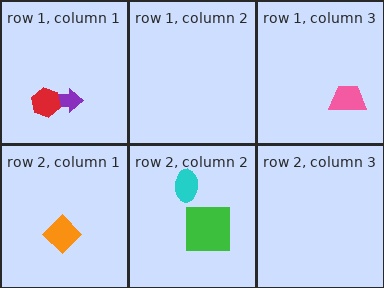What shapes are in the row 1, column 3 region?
The pink trapezoid.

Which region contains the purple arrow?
The row 1, column 1 region.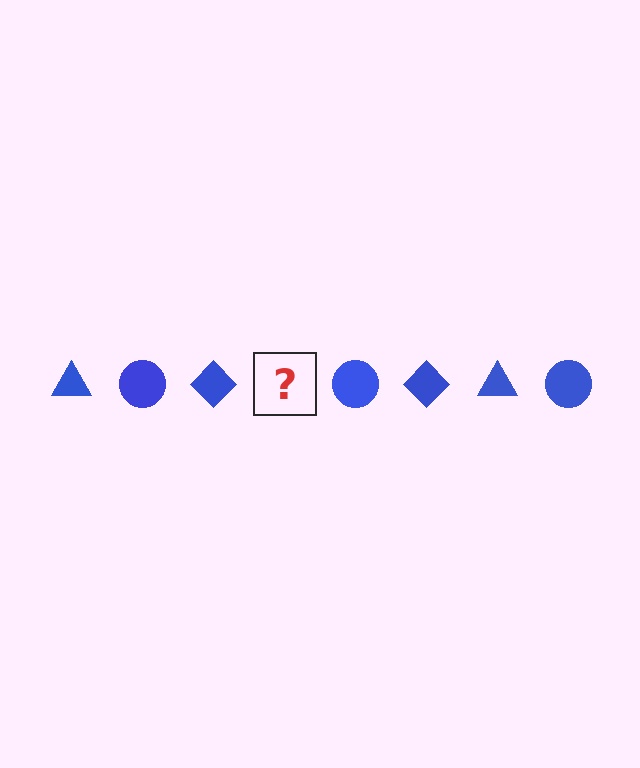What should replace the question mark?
The question mark should be replaced with a blue triangle.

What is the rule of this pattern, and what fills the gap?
The rule is that the pattern cycles through triangle, circle, diamond shapes in blue. The gap should be filled with a blue triangle.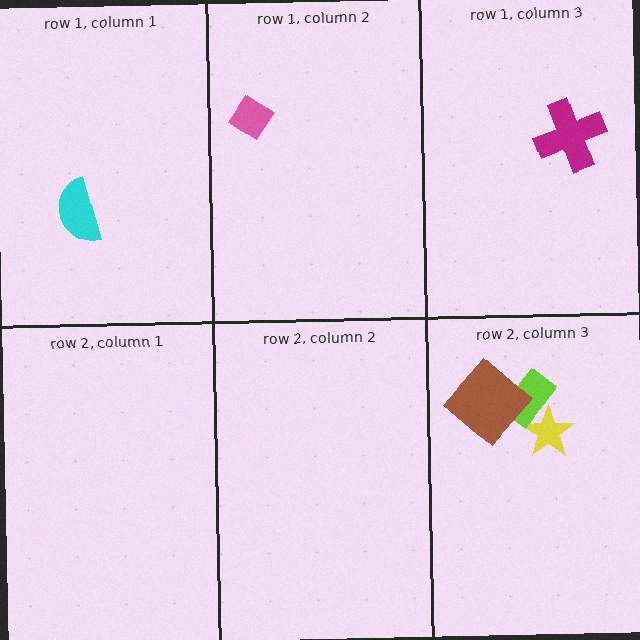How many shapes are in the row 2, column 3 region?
3.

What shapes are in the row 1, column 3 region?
The magenta cross.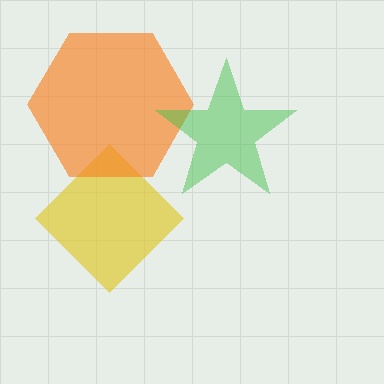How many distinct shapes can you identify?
There are 3 distinct shapes: a yellow diamond, an orange hexagon, a green star.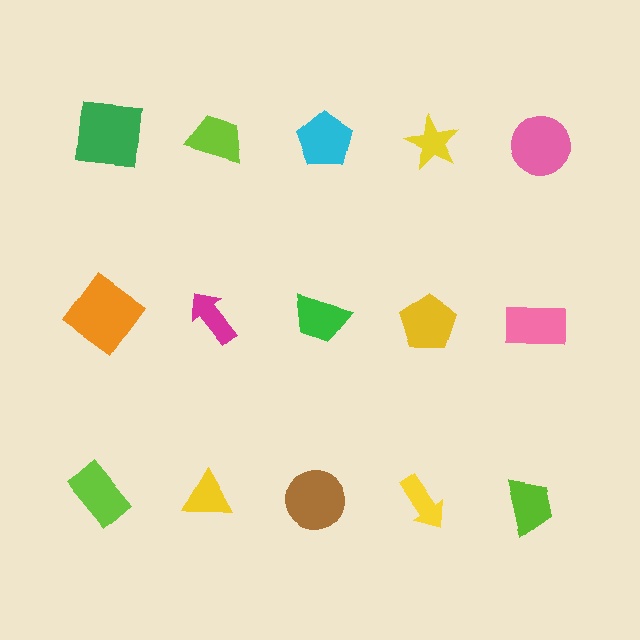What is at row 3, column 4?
A yellow arrow.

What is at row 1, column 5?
A pink circle.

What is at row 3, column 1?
A lime rectangle.